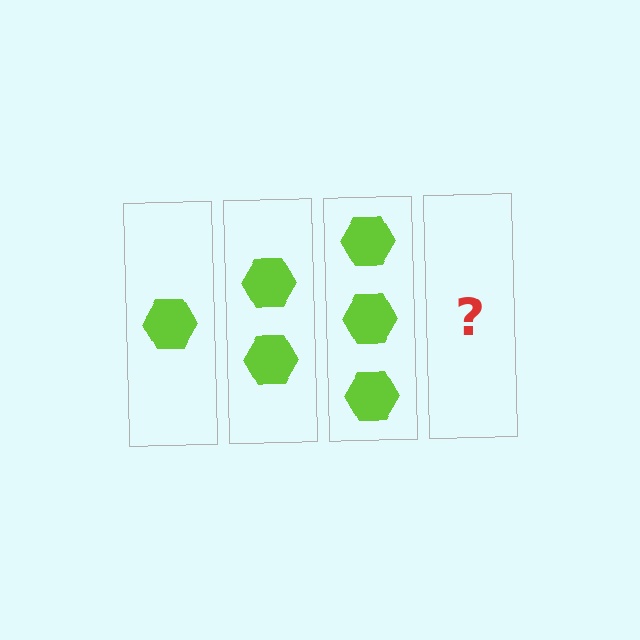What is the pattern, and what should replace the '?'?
The pattern is that each step adds one more hexagon. The '?' should be 4 hexagons.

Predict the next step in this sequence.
The next step is 4 hexagons.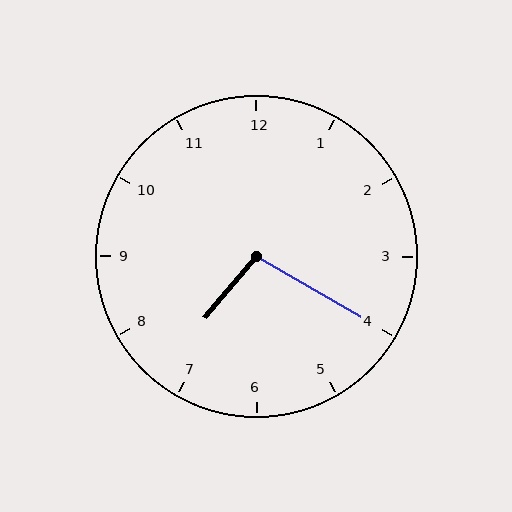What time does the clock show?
7:20.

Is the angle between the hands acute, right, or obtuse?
It is obtuse.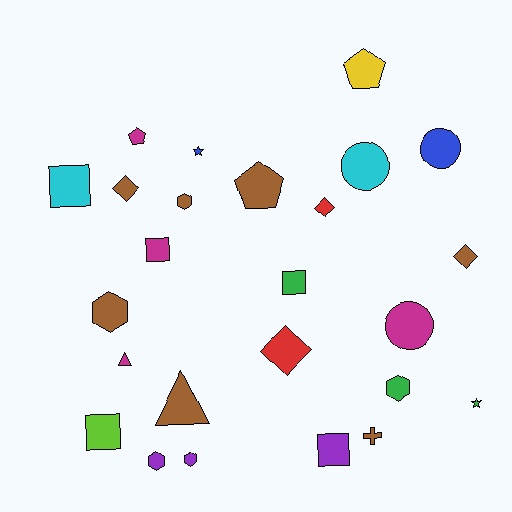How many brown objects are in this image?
There are 7 brown objects.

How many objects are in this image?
There are 25 objects.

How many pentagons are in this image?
There are 3 pentagons.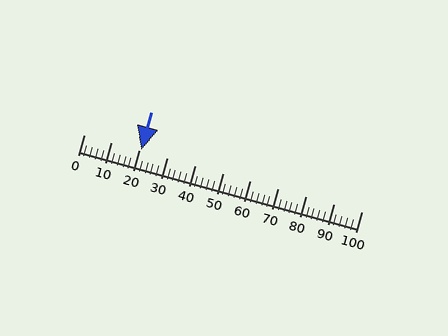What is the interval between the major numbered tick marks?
The major tick marks are spaced 10 units apart.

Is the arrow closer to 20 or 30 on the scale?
The arrow is closer to 20.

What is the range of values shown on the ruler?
The ruler shows values from 0 to 100.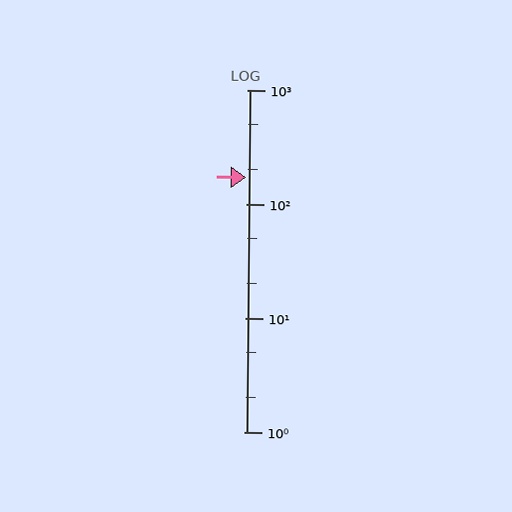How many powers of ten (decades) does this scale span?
The scale spans 3 decades, from 1 to 1000.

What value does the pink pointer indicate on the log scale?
The pointer indicates approximately 170.